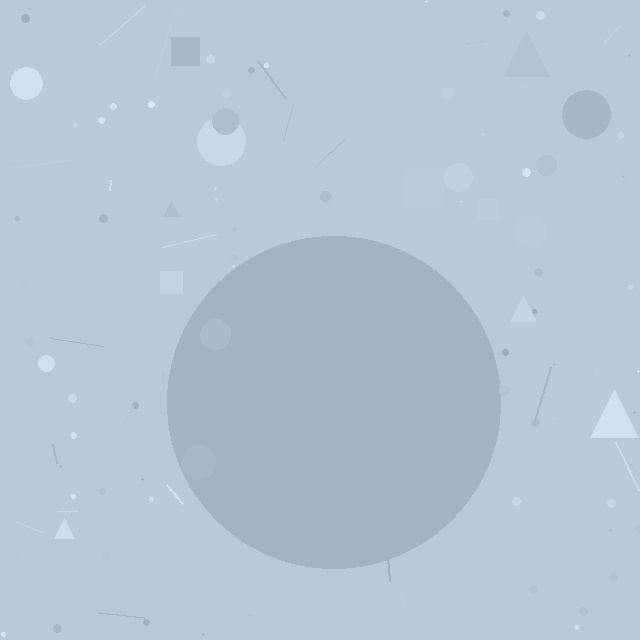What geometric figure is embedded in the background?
A circle is embedded in the background.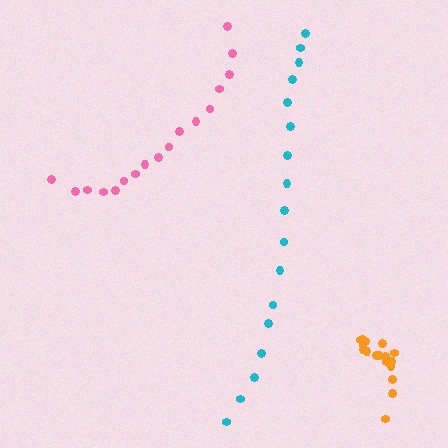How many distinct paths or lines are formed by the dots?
There are 3 distinct paths.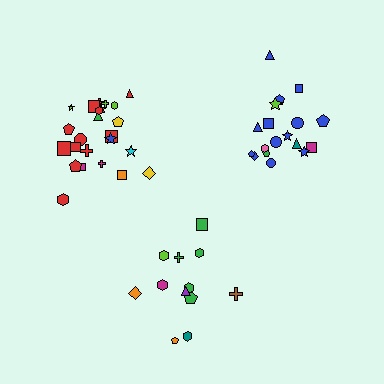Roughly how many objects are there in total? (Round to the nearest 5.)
Roughly 55 objects in total.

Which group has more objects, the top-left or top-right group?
The top-left group.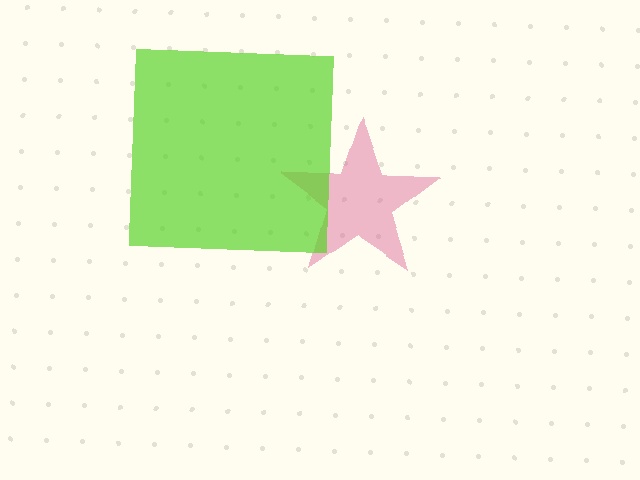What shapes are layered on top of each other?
The layered shapes are: a pink star, a lime square.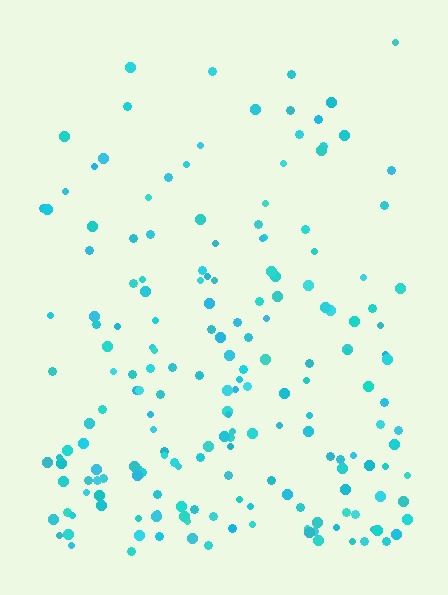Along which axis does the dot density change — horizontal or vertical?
Vertical.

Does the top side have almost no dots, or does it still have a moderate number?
Still a moderate number, just noticeably fewer than the bottom.